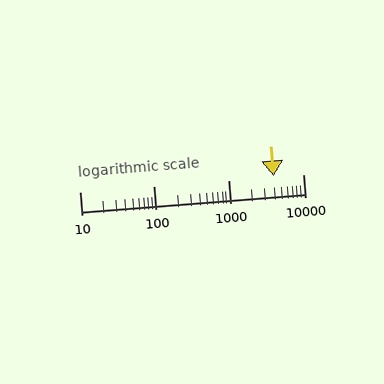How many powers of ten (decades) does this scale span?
The scale spans 3 decades, from 10 to 10000.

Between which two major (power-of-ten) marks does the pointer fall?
The pointer is between 1000 and 10000.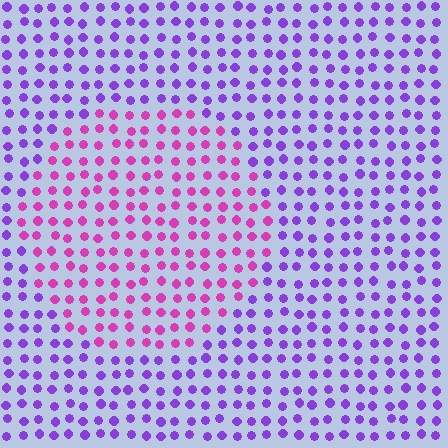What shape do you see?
I see a circle.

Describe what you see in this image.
The image is filled with small purple elements in a uniform arrangement. A circle-shaped region is visible where the elements are tinted to a slightly different hue, forming a subtle color boundary.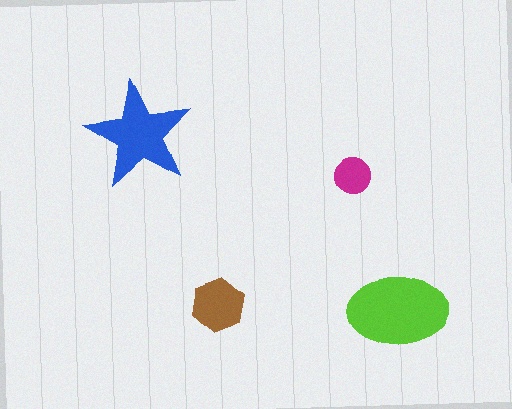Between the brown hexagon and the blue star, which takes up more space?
The blue star.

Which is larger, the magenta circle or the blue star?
The blue star.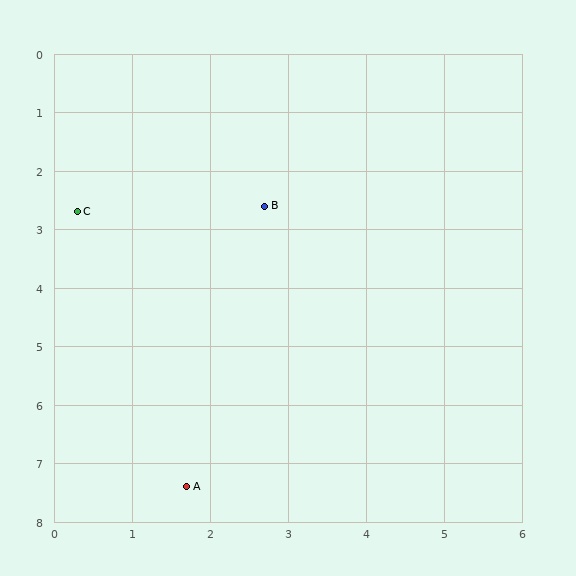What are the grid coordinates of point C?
Point C is at approximately (0.3, 2.7).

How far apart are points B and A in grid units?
Points B and A are about 4.9 grid units apart.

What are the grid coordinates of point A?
Point A is at approximately (1.7, 7.4).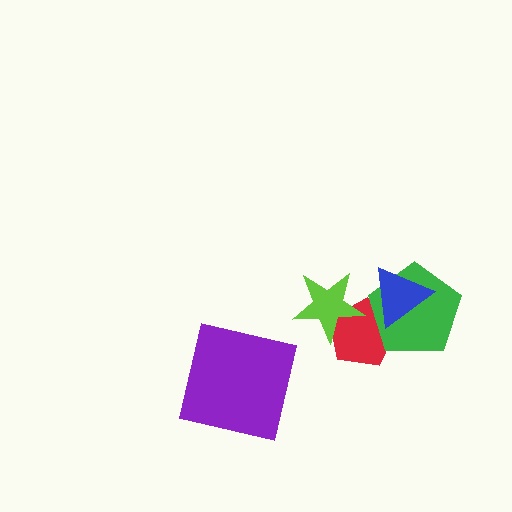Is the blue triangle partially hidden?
No, no other shape covers it.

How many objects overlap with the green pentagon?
2 objects overlap with the green pentagon.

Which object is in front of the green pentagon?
The blue triangle is in front of the green pentagon.